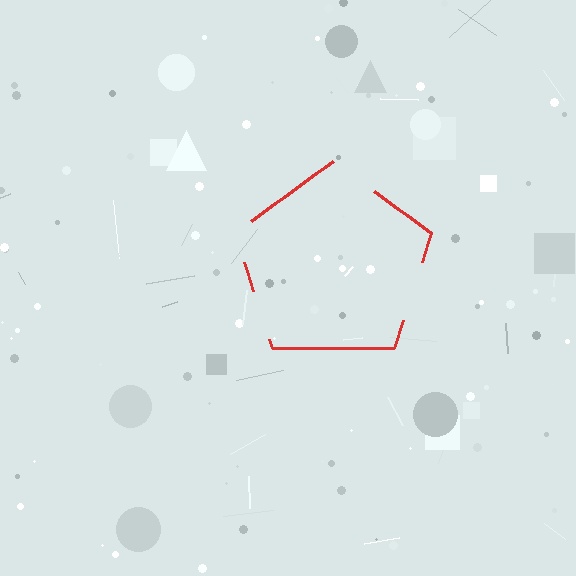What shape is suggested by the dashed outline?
The dashed outline suggests a pentagon.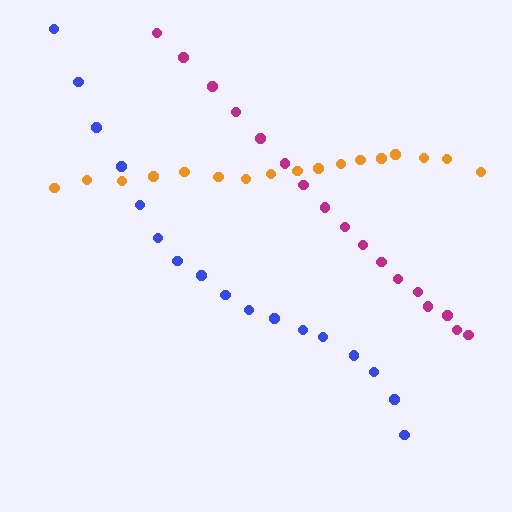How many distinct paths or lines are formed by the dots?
There are 3 distinct paths.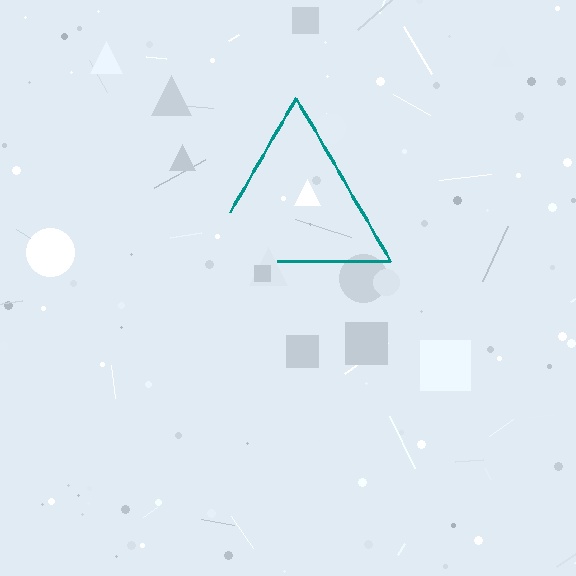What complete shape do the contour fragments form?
The contour fragments form a triangle.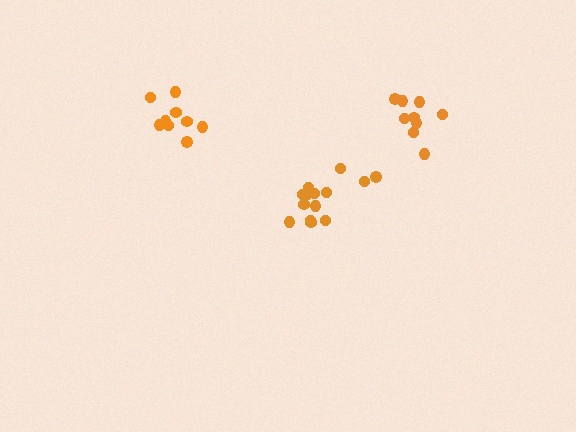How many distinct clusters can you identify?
There are 3 distinct clusters.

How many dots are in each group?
Group 1: 14 dots, Group 2: 9 dots, Group 3: 9 dots (32 total).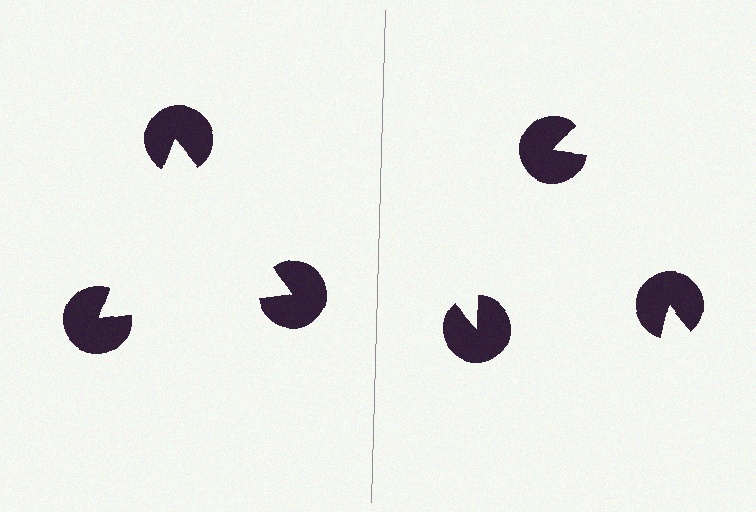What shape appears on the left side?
An illusory triangle.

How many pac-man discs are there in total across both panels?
6 — 3 on each side.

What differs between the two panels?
The pac-man discs are positioned identically on both sides; only the wedge orientations differ. On the left they align to a triangle; on the right they are misaligned.